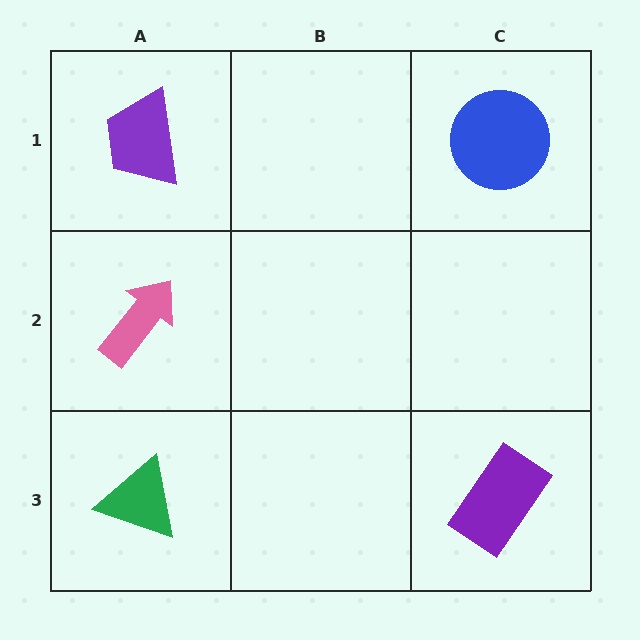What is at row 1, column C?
A blue circle.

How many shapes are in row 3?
2 shapes.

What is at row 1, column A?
A purple trapezoid.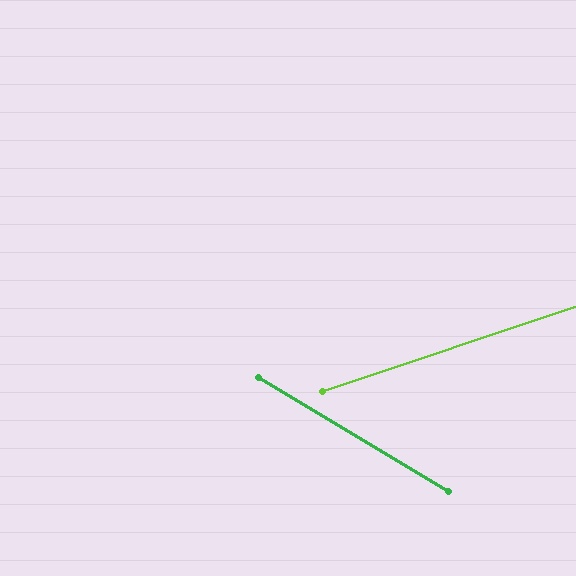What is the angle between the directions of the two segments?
Approximately 49 degrees.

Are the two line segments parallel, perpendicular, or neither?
Neither parallel nor perpendicular — they differ by about 49°.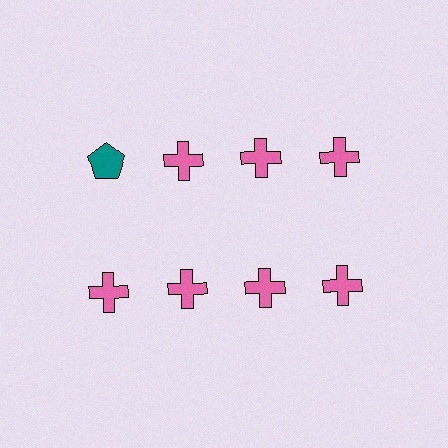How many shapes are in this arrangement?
There are 8 shapes arranged in a grid pattern.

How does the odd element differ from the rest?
It differs in both color (teal instead of pink) and shape (pentagon instead of cross).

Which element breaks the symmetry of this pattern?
The teal pentagon in the top row, leftmost column breaks the symmetry. All other shapes are pink crosses.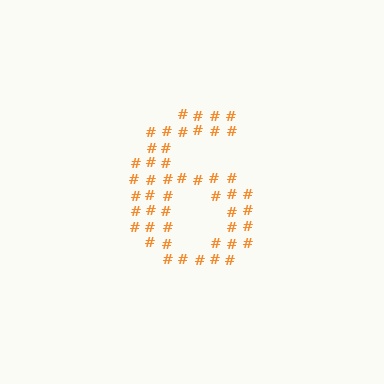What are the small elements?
The small elements are hash symbols.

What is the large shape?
The large shape is the digit 6.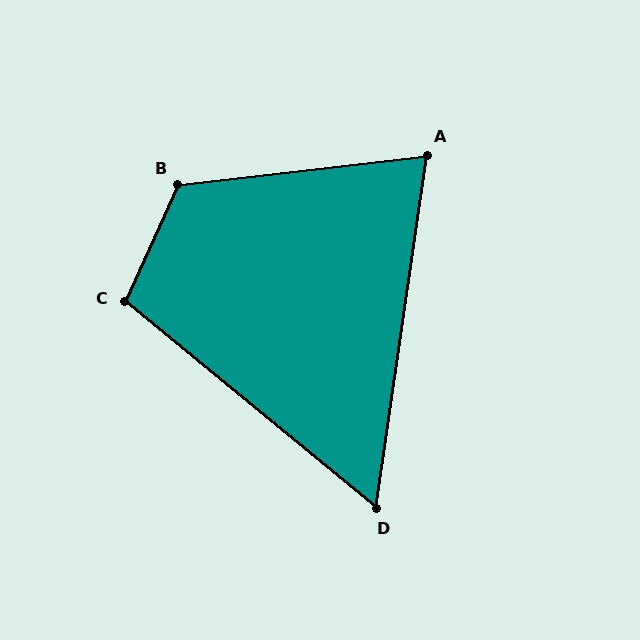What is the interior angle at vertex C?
Approximately 105 degrees (obtuse).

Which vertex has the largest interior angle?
B, at approximately 121 degrees.